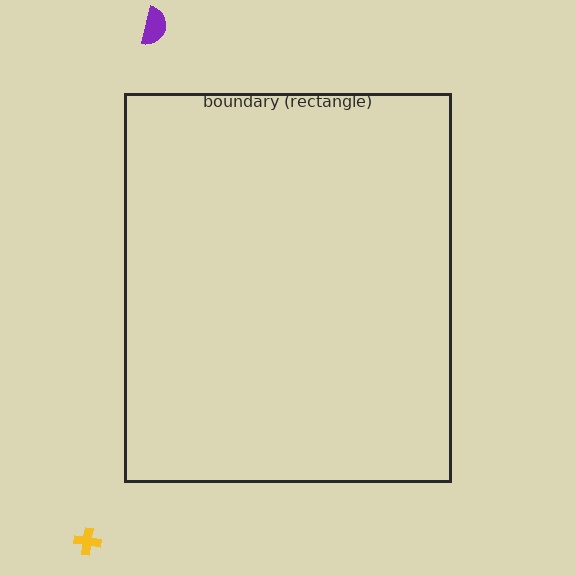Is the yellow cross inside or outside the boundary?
Outside.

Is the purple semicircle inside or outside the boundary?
Outside.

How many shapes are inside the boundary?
0 inside, 2 outside.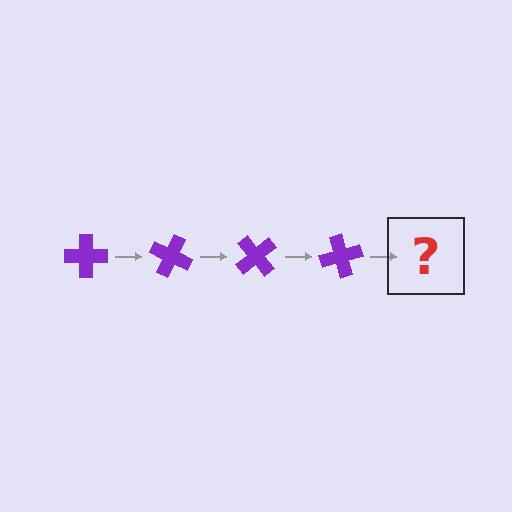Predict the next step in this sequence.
The next step is a purple cross rotated 100 degrees.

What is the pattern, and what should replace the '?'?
The pattern is that the cross rotates 25 degrees each step. The '?' should be a purple cross rotated 100 degrees.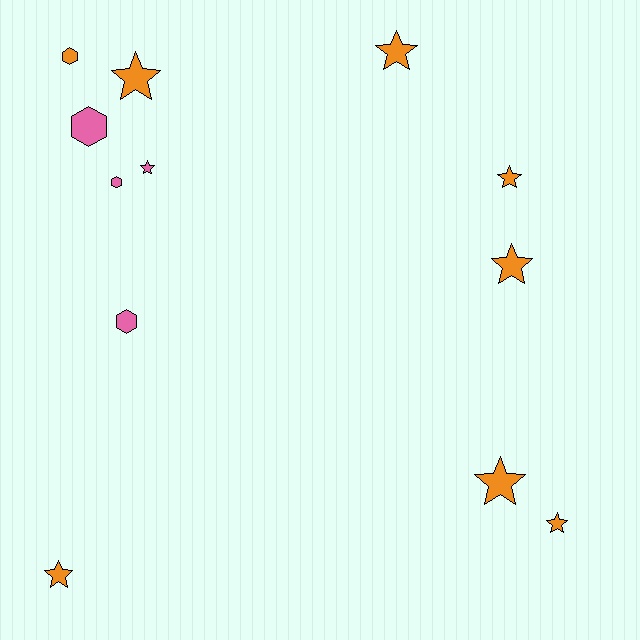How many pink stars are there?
There is 1 pink star.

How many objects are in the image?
There are 12 objects.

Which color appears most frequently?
Orange, with 8 objects.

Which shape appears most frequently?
Star, with 8 objects.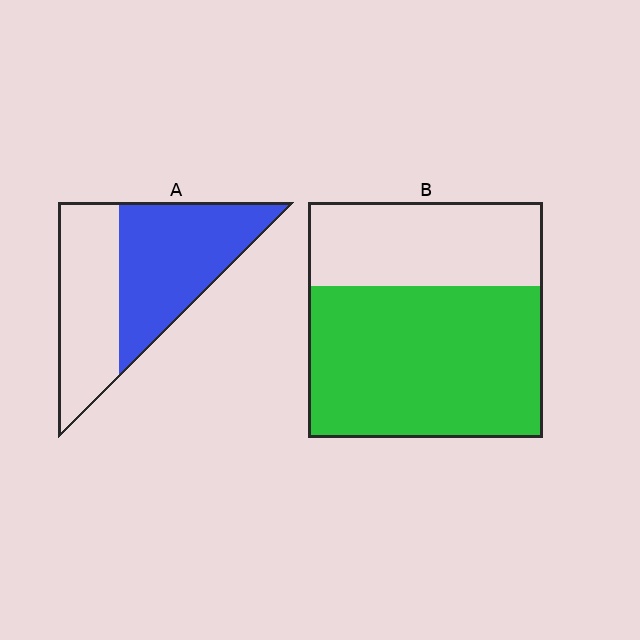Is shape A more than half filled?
Yes.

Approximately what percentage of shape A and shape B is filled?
A is approximately 55% and B is approximately 65%.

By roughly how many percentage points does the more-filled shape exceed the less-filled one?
By roughly 10 percentage points (B over A).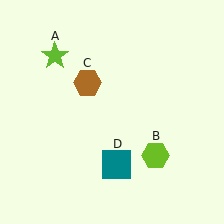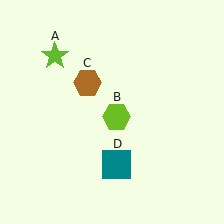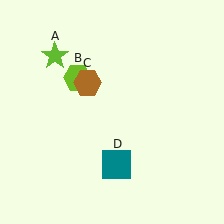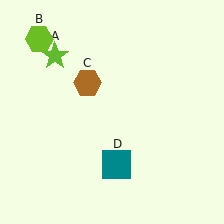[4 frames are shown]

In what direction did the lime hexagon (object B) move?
The lime hexagon (object B) moved up and to the left.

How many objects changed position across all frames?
1 object changed position: lime hexagon (object B).